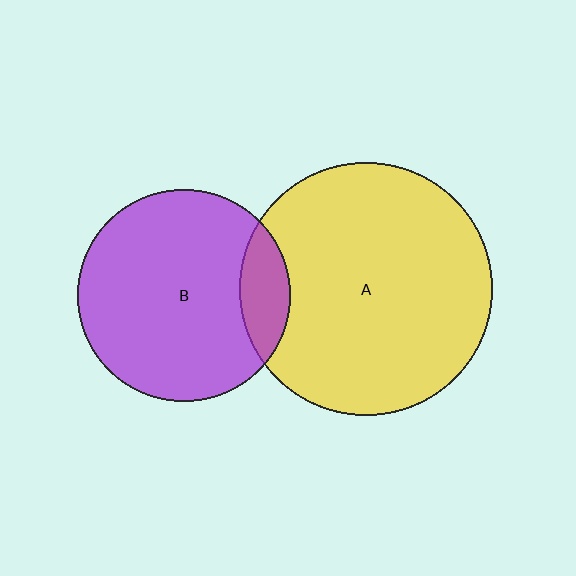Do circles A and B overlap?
Yes.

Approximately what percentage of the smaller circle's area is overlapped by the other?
Approximately 15%.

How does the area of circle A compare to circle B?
Approximately 1.4 times.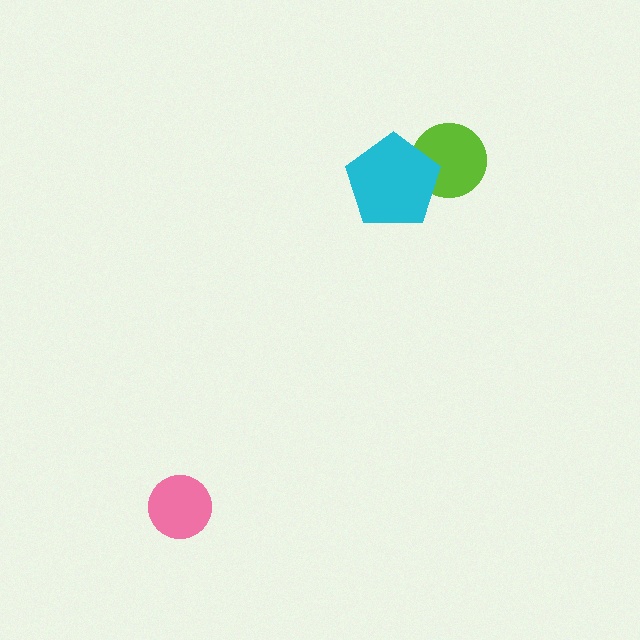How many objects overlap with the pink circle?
0 objects overlap with the pink circle.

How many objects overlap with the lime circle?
1 object overlaps with the lime circle.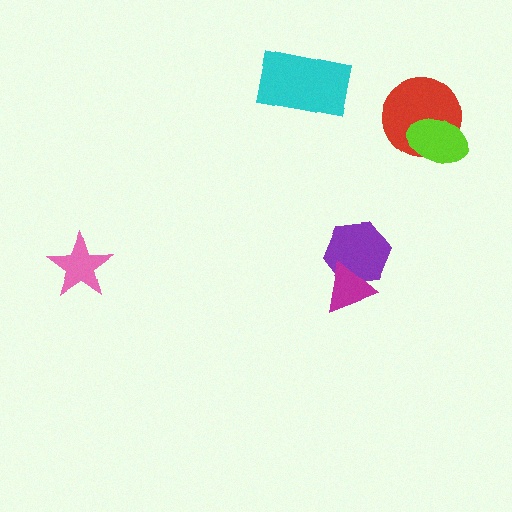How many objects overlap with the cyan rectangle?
0 objects overlap with the cyan rectangle.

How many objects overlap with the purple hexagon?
1 object overlaps with the purple hexagon.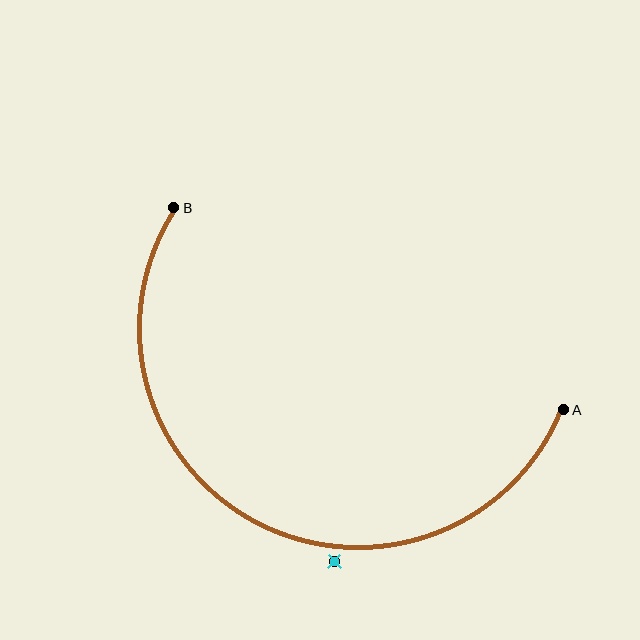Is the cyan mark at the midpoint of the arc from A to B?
No — the cyan mark does not lie on the arc at all. It sits slightly outside the curve.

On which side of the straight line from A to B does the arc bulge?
The arc bulges below the straight line connecting A and B.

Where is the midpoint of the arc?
The arc midpoint is the point on the curve farthest from the straight line joining A and B. It sits below that line.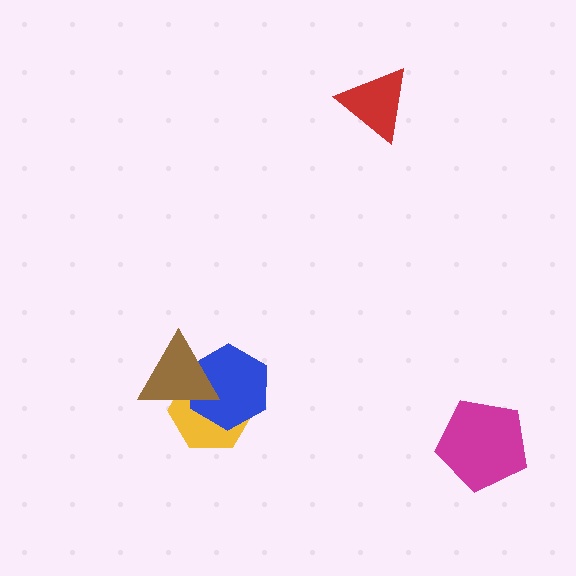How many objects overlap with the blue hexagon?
2 objects overlap with the blue hexagon.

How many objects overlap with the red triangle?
0 objects overlap with the red triangle.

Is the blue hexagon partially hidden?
Yes, it is partially covered by another shape.